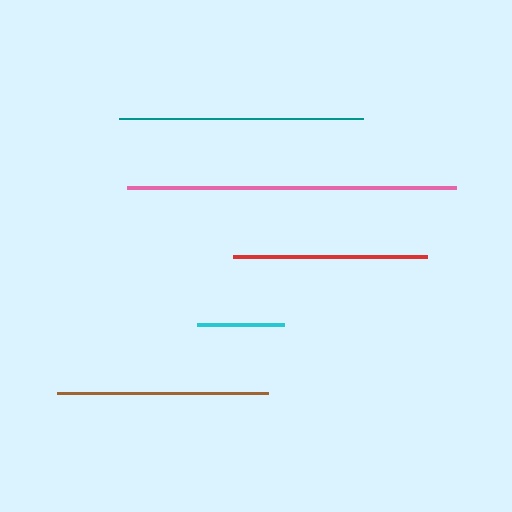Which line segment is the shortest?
The cyan line is the shortest at approximately 87 pixels.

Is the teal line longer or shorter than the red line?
The teal line is longer than the red line.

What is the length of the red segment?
The red segment is approximately 194 pixels long.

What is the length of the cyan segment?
The cyan segment is approximately 87 pixels long.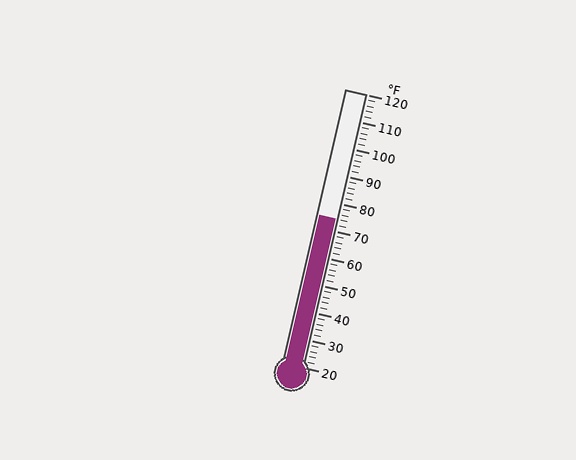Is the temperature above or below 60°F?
The temperature is above 60°F.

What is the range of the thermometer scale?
The thermometer scale ranges from 20°F to 120°F.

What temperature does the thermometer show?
The thermometer shows approximately 74°F.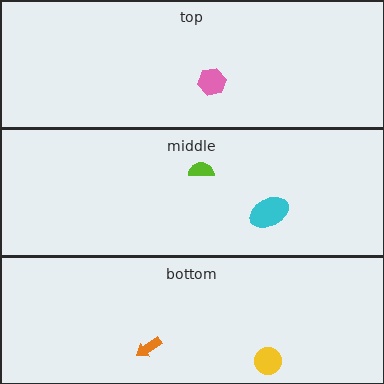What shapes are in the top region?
The pink hexagon.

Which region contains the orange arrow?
The bottom region.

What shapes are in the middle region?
The lime semicircle, the cyan ellipse.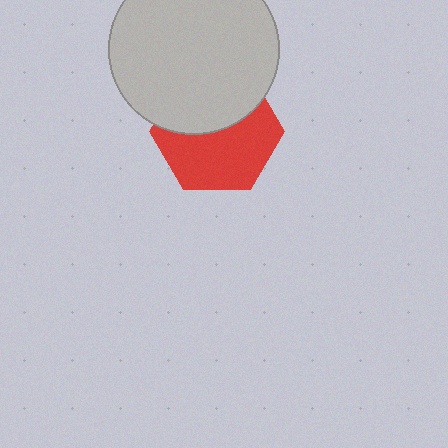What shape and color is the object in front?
The object in front is a light gray circle.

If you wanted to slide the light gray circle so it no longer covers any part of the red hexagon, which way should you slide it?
Slide it up — that is the most direct way to separate the two shapes.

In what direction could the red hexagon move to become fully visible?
The red hexagon could move down. That would shift it out from behind the light gray circle entirely.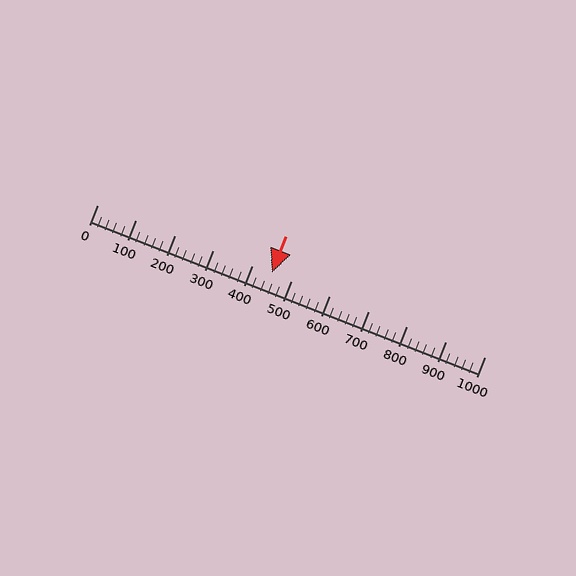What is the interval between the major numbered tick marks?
The major tick marks are spaced 100 units apart.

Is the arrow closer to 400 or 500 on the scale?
The arrow is closer to 500.